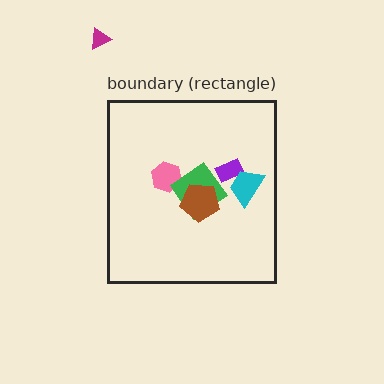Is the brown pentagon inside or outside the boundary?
Inside.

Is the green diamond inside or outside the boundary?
Inside.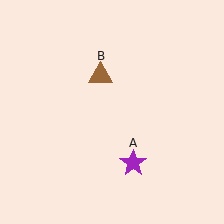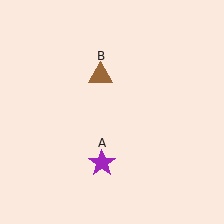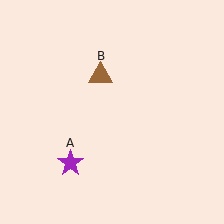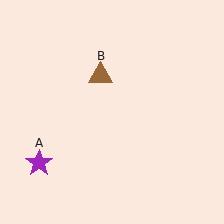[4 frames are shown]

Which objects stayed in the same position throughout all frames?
Brown triangle (object B) remained stationary.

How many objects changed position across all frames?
1 object changed position: purple star (object A).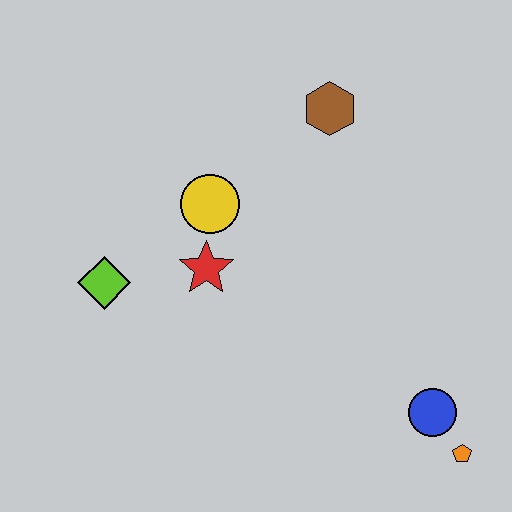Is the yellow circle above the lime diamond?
Yes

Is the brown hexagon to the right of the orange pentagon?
No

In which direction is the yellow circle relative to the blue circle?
The yellow circle is to the left of the blue circle.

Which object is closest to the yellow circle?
The red star is closest to the yellow circle.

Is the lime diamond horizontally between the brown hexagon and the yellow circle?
No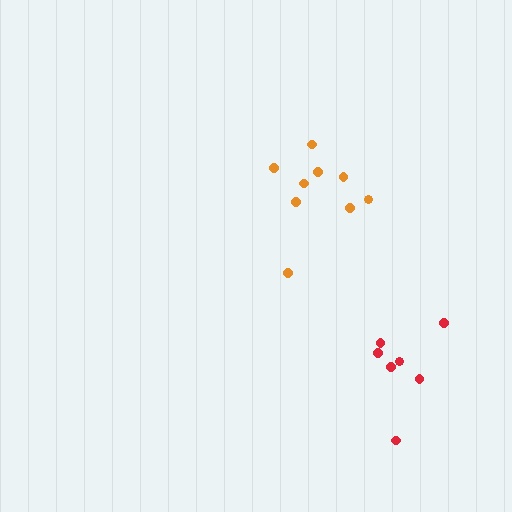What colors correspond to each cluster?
The clusters are colored: orange, red.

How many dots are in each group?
Group 1: 9 dots, Group 2: 7 dots (16 total).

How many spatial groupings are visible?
There are 2 spatial groupings.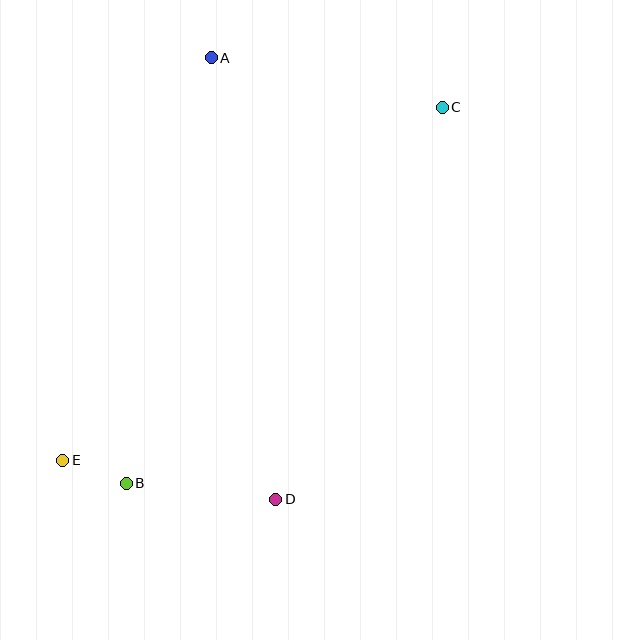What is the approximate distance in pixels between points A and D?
The distance between A and D is approximately 446 pixels.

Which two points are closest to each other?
Points B and E are closest to each other.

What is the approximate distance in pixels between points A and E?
The distance between A and E is approximately 429 pixels.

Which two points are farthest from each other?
Points C and E are farthest from each other.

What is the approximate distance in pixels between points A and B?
The distance between A and B is approximately 434 pixels.